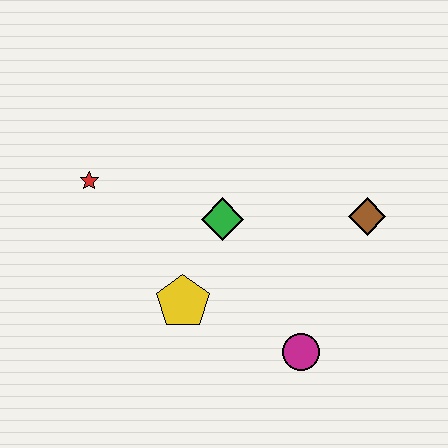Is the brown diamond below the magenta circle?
No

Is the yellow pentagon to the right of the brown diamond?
No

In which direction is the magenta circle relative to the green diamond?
The magenta circle is below the green diamond.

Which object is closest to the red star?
The green diamond is closest to the red star.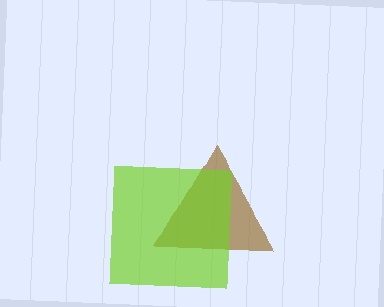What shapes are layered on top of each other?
The layered shapes are: a brown triangle, a lime square.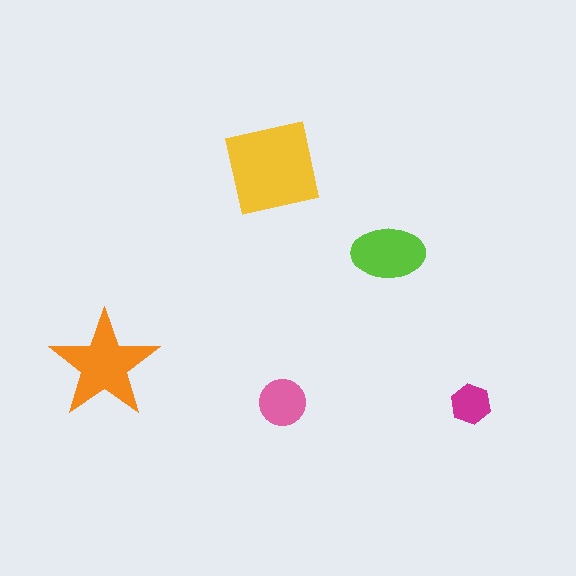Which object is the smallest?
The magenta hexagon.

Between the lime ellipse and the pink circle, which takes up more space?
The lime ellipse.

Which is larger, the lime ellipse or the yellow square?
The yellow square.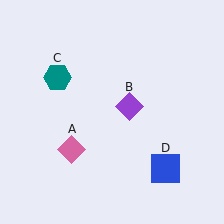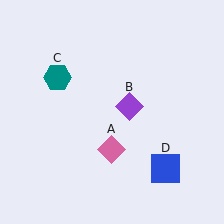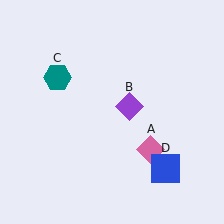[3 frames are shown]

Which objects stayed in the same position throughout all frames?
Purple diamond (object B) and teal hexagon (object C) and blue square (object D) remained stationary.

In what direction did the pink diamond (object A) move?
The pink diamond (object A) moved right.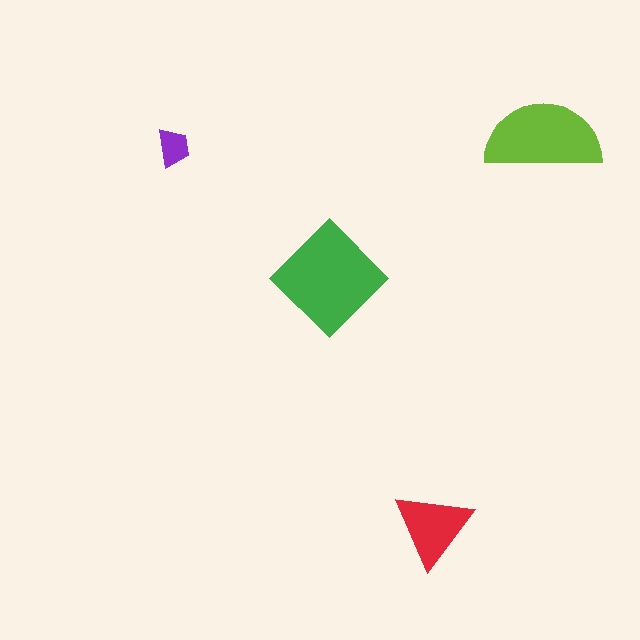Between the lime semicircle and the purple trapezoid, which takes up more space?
The lime semicircle.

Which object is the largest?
The green diamond.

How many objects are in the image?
There are 4 objects in the image.